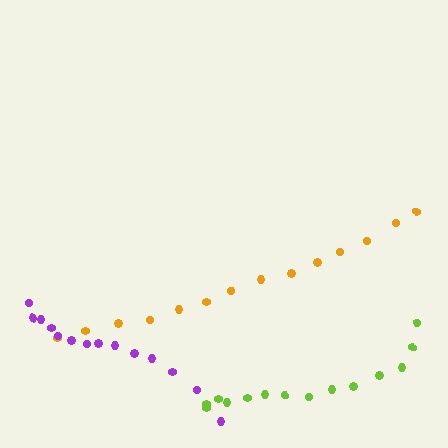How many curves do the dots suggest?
There are 3 distinct paths.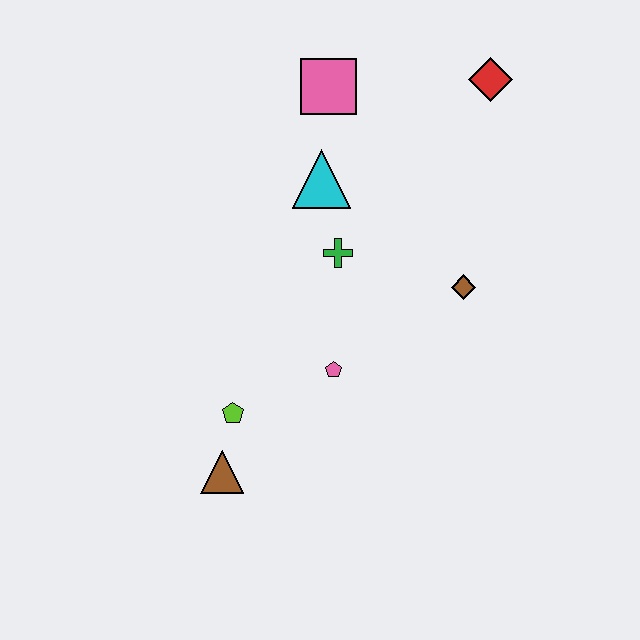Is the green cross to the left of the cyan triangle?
No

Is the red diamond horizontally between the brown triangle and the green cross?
No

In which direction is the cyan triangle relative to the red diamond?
The cyan triangle is to the left of the red diamond.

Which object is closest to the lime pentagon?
The brown triangle is closest to the lime pentagon.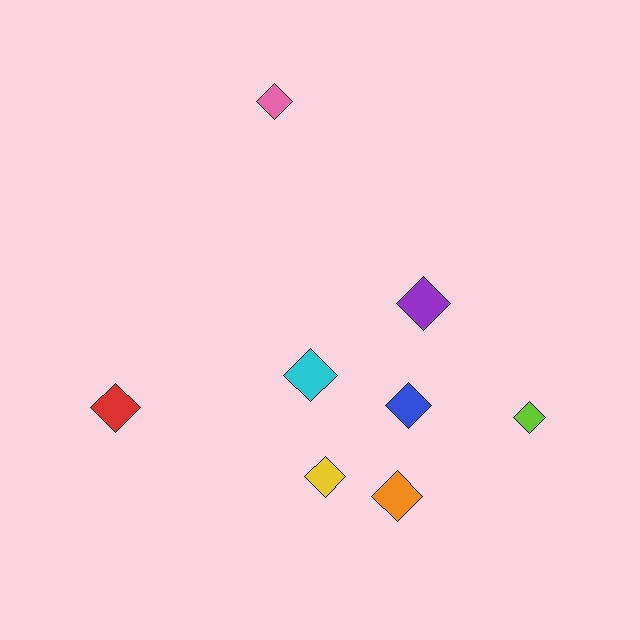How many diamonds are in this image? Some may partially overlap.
There are 8 diamonds.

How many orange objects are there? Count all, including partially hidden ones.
There is 1 orange object.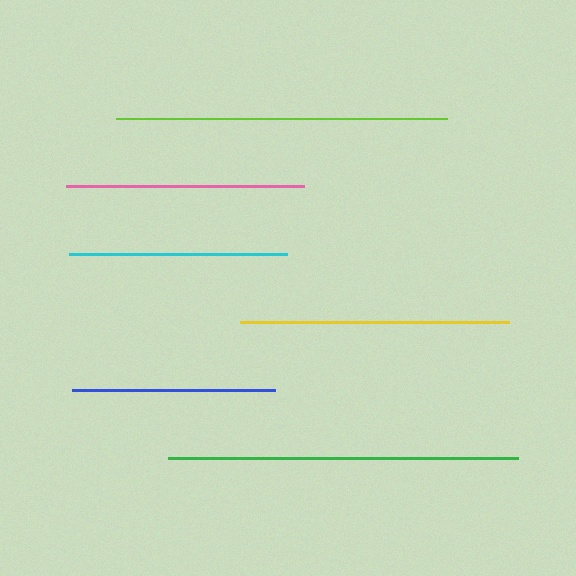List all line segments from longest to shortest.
From longest to shortest: green, lime, yellow, pink, cyan, blue.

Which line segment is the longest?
The green line is the longest at approximately 350 pixels.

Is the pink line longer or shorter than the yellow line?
The yellow line is longer than the pink line.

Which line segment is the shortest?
The blue line is the shortest at approximately 202 pixels.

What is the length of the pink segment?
The pink segment is approximately 238 pixels long.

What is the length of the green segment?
The green segment is approximately 350 pixels long.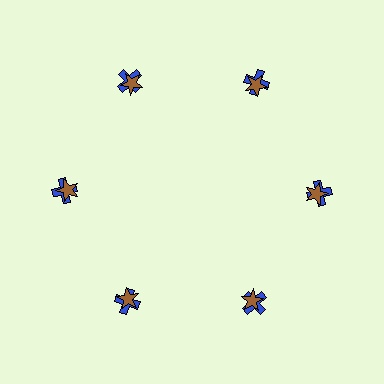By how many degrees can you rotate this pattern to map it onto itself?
The pattern maps onto itself every 60 degrees of rotation.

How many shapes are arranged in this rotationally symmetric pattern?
There are 12 shapes, arranged in 6 groups of 2.